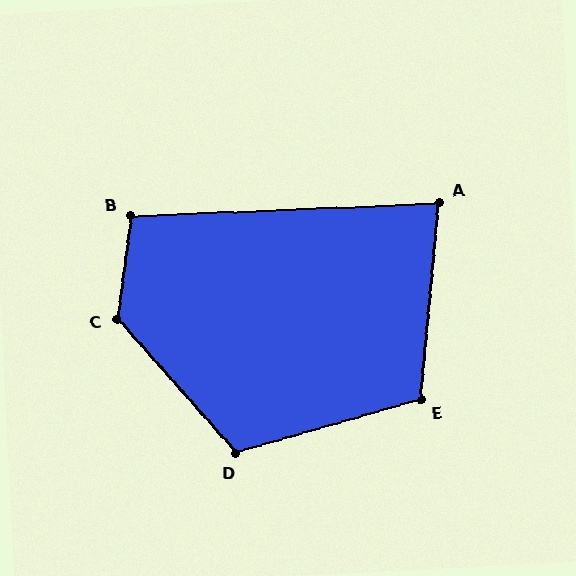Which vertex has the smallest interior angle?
A, at approximately 82 degrees.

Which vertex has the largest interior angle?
C, at approximately 131 degrees.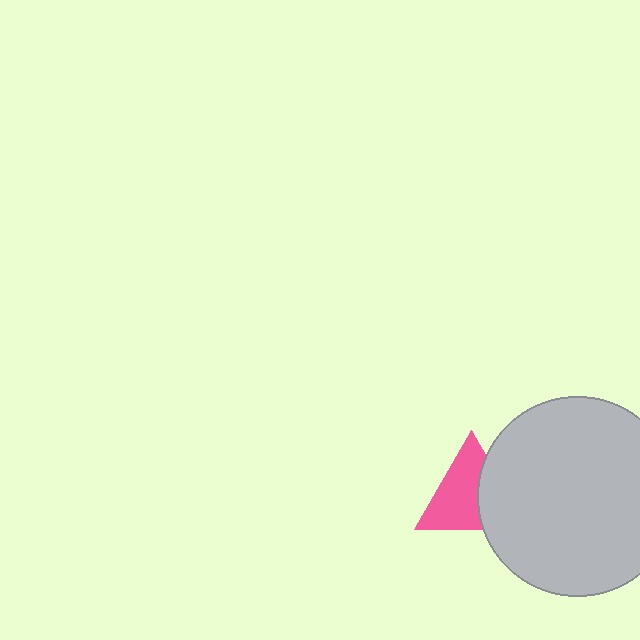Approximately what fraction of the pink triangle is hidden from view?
Roughly 36% of the pink triangle is hidden behind the light gray circle.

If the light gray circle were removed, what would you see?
You would see the complete pink triangle.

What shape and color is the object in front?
The object in front is a light gray circle.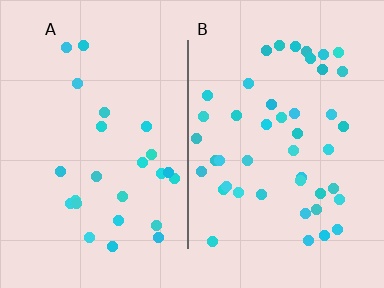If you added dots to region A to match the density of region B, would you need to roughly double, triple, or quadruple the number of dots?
Approximately double.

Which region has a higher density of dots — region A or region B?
B (the right).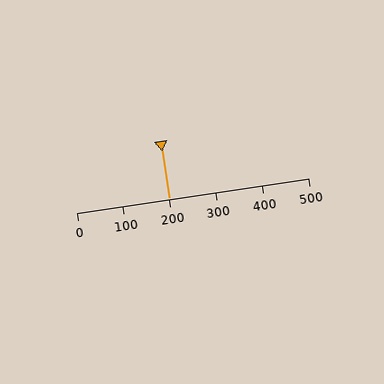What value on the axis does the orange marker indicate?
The marker indicates approximately 200.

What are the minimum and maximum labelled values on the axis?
The axis runs from 0 to 500.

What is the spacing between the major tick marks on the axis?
The major ticks are spaced 100 apart.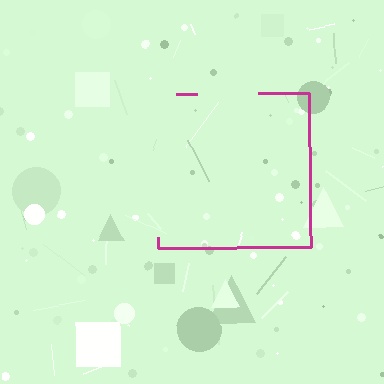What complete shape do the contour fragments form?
The contour fragments form a square.